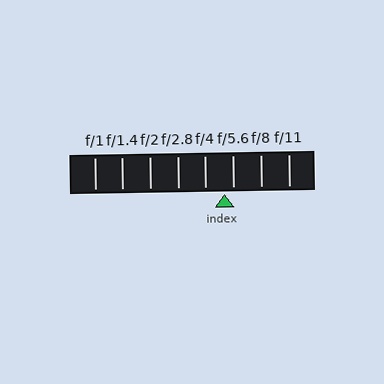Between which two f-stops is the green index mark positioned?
The index mark is between f/4 and f/5.6.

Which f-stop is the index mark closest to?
The index mark is closest to f/5.6.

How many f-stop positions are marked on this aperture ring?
There are 8 f-stop positions marked.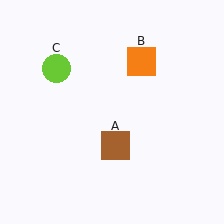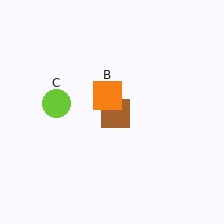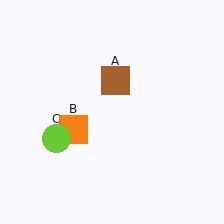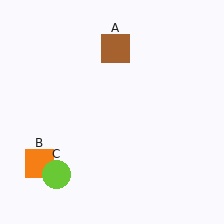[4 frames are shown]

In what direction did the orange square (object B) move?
The orange square (object B) moved down and to the left.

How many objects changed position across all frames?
3 objects changed position: brown square (object A), orange square (object B), lime circle (object C).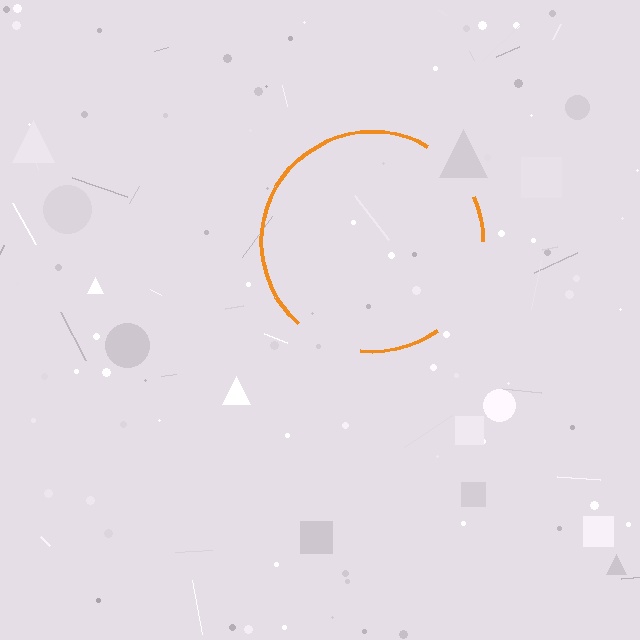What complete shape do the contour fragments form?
The contour fragments form a circle.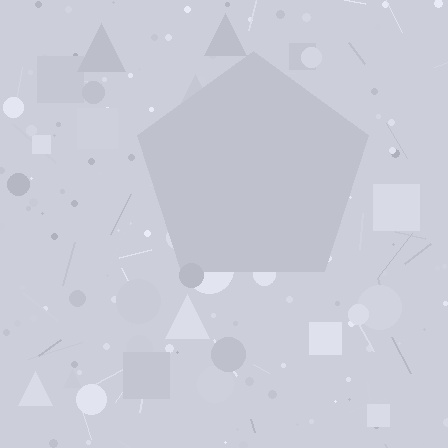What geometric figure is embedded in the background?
A pentagon is embedded in the background.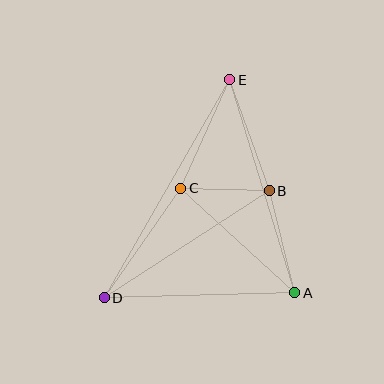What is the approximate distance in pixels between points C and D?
The distance between C and D is approximately 134 pixels.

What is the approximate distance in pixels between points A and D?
The distance between A and D is approximately 191 pixels.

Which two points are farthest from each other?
Points D and E are farthest from each other.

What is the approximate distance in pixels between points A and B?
The distance between A and B is approximately 105 pixels.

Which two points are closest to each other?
Points B and C are closest to each other.